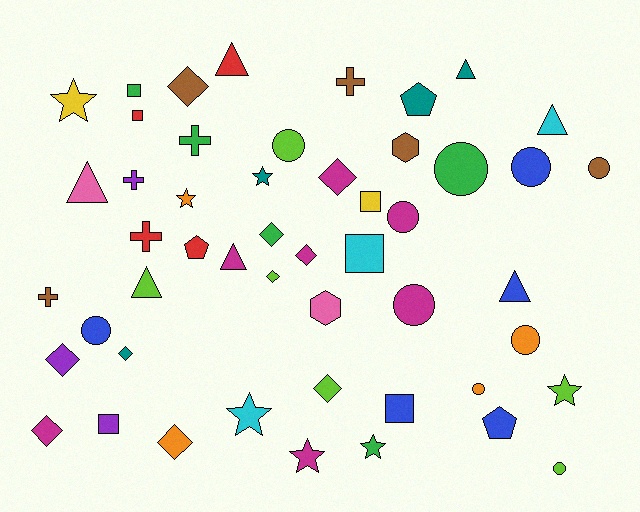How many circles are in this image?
There are 10 circles.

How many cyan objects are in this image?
There are 3 cyan objects.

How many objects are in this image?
There are 50 objects.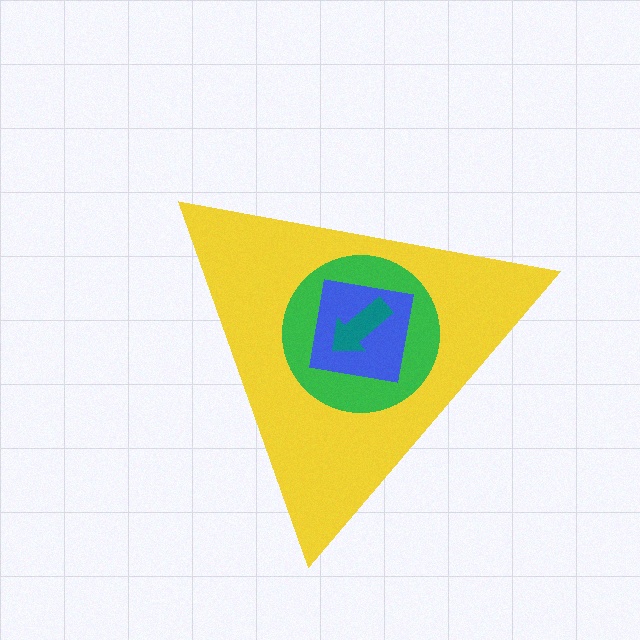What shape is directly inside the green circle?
The blue square.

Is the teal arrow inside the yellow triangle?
Yes.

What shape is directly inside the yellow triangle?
The green circle.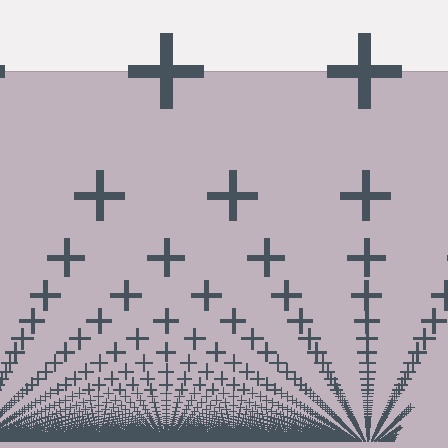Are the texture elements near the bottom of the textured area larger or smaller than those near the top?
Smaller. The gradient is inverted — elements near the bottom are smaller and denser.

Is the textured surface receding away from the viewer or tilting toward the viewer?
The surface appears to tilt toward the viewer. Texture elements get larger and sparser toward the top.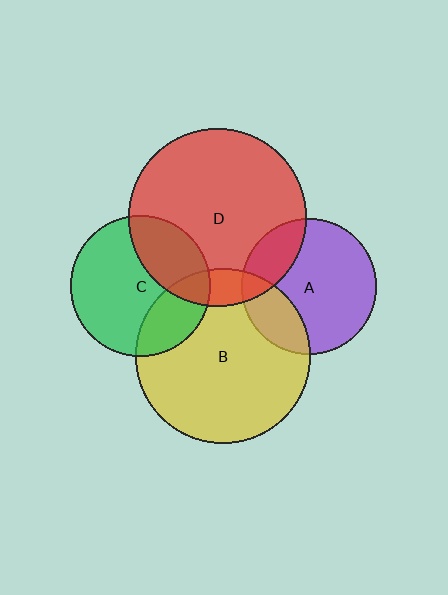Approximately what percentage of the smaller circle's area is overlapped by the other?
Approximately 25%.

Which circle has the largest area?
Circle D (red).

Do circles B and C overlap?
Yes.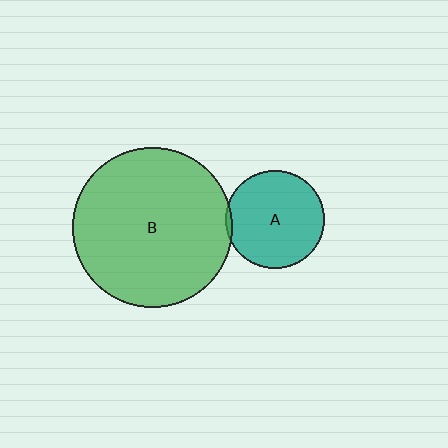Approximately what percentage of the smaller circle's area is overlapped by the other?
Approximately 5%.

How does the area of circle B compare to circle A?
Approximately 2.7 times.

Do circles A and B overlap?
Yes.